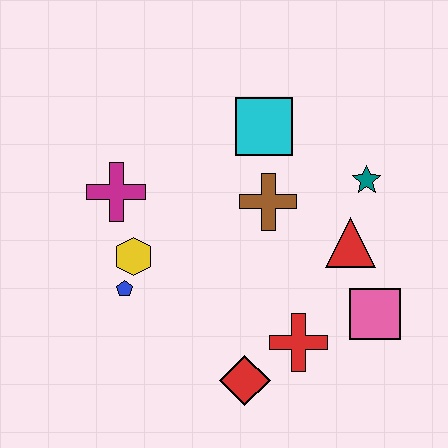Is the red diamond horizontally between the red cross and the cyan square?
No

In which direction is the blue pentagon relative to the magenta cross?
The blue pentagon is below the magenta cross.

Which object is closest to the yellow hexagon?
The blue pentagon is closest to the yellow hexagon.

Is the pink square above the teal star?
No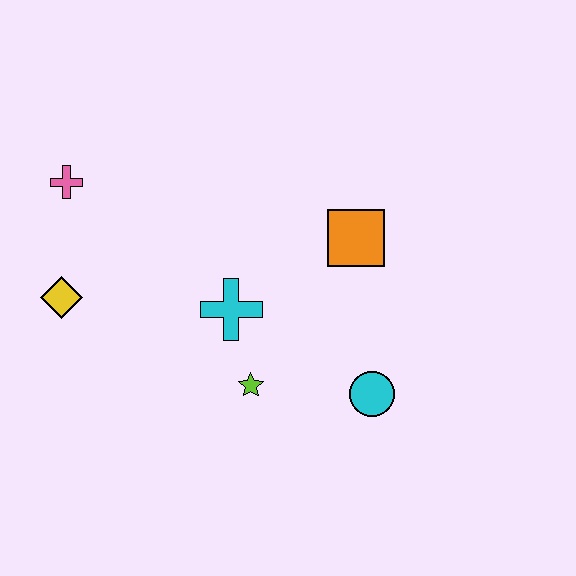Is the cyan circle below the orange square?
Yes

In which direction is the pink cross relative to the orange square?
The pink cross is to the left of the orange square.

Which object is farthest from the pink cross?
The cyan circle is farthest from the pink cross.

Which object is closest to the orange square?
The cyan cross is closest to the orange square.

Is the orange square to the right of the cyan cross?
Yes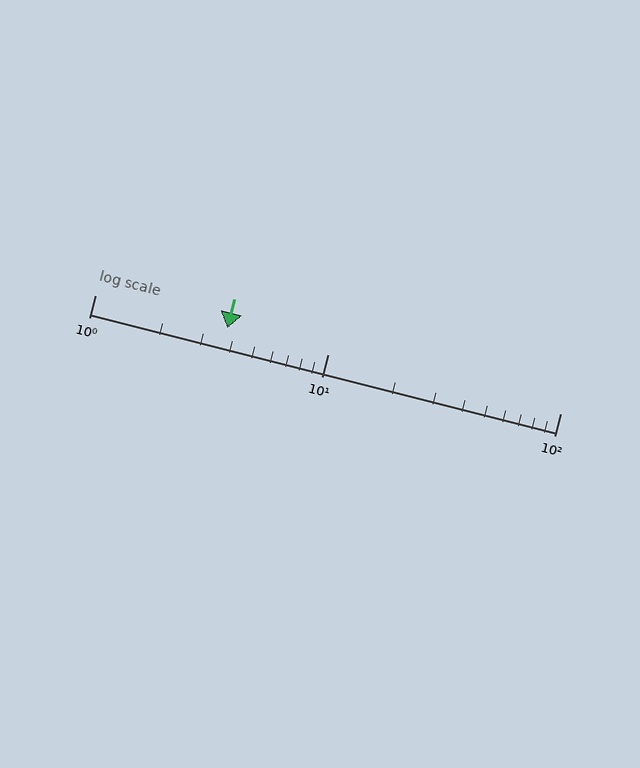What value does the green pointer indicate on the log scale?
The pointer indicates approximately 3.7.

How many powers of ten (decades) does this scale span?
The scale spans 2 decades, from 1 to 100.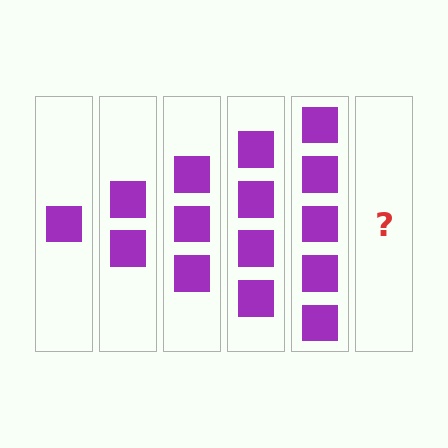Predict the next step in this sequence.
The next step is 6 squares.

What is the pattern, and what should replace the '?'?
The pattern is that each step adds one more square. The '?' should be 6 squares.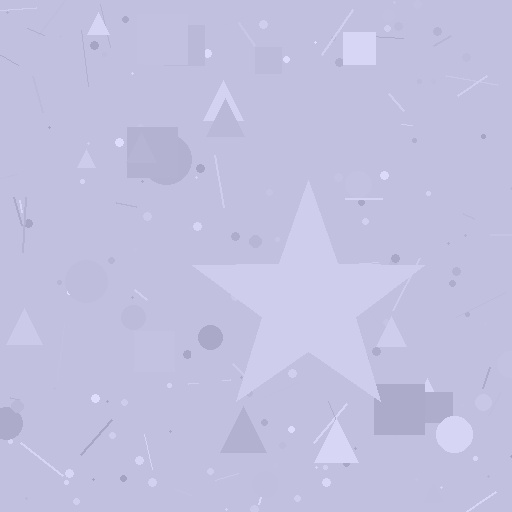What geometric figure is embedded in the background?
A star is embedded in the background.